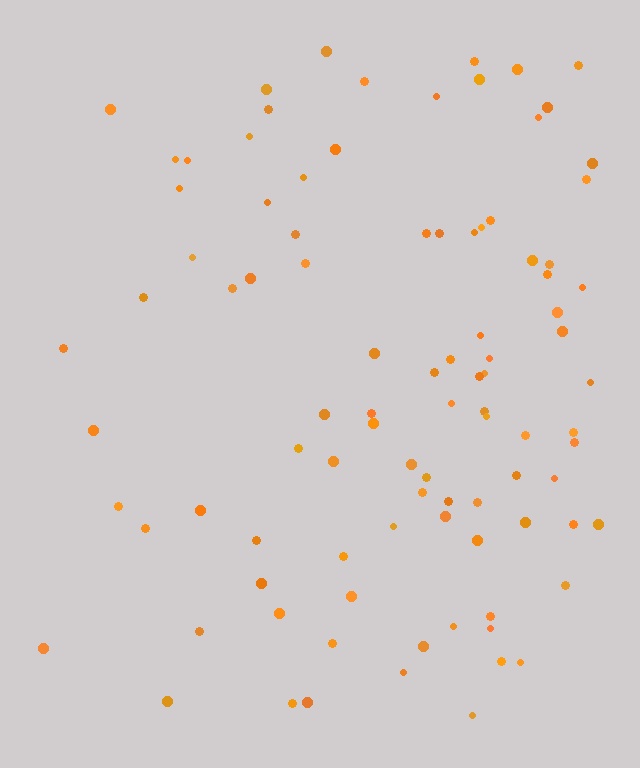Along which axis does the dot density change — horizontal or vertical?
Horizontal.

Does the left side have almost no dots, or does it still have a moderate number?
Still a moderate number, just noticeably fewer than the right.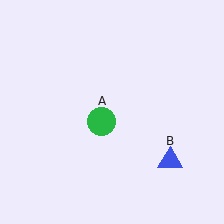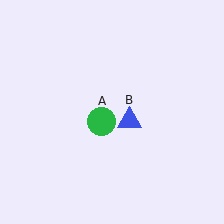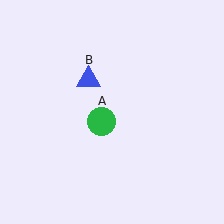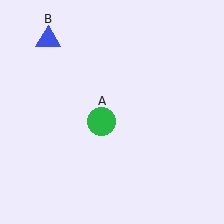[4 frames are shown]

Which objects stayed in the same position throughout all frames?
Green circle (object A) remained stationary.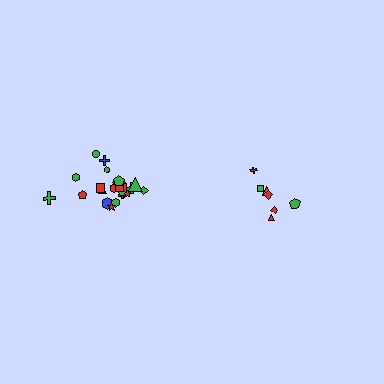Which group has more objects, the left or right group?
The left group.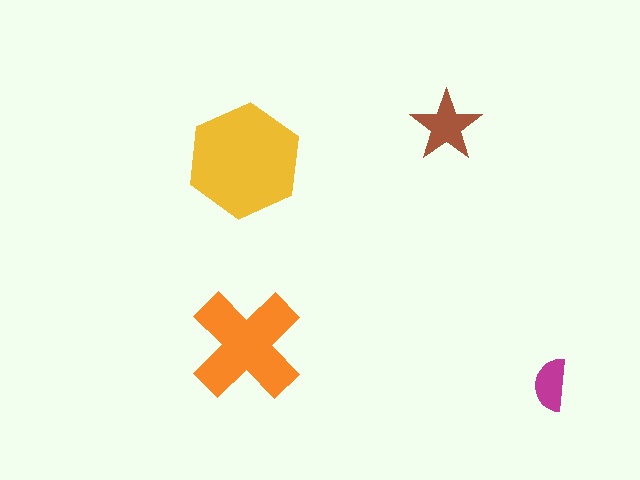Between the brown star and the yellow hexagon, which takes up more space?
The yellow hexagon.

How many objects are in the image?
There are 4 objects in the image.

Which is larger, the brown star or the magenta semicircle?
The brown star.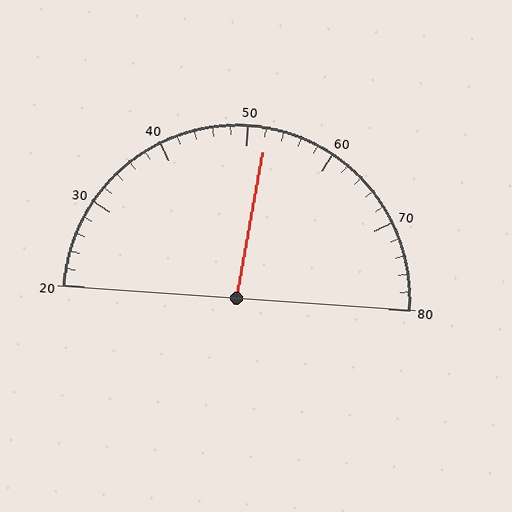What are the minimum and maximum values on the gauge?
The gauge ranges from 20 to 80.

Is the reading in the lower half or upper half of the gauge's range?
The reading is in the upper half of the range (20 to 80).